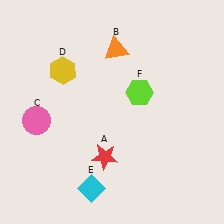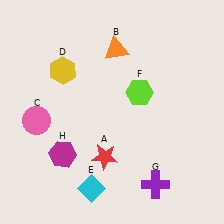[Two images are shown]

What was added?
A purple cross (G), a magenta hexagon (H) were added in Image 2.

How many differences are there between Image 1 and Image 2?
There are 2 differences between the two images.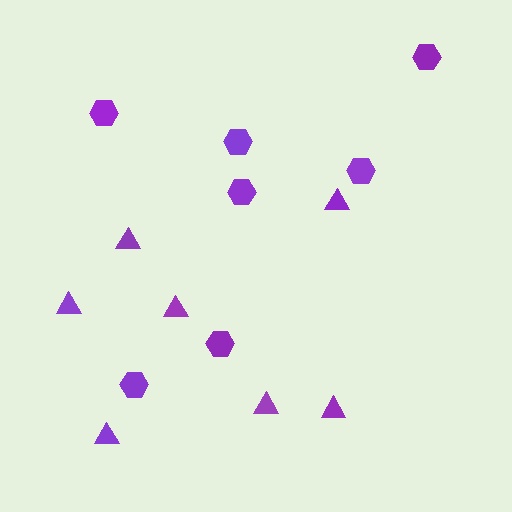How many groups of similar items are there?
There are 2 groups: one group of triangles (7) and one group of hexagons (7).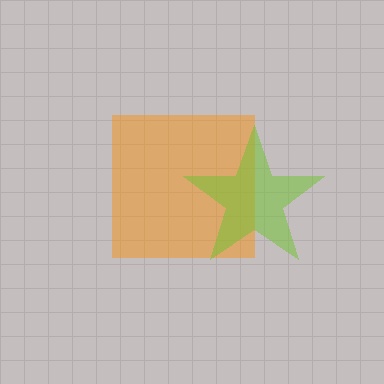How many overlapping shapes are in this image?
There are 2 overlapping shapes in the image.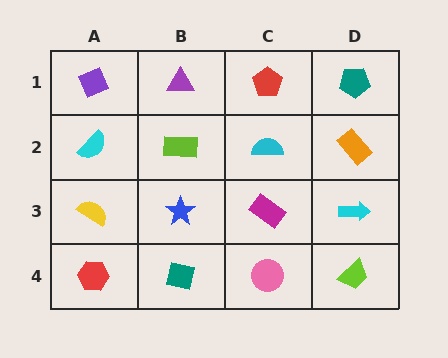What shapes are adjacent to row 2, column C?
A red pentagon (row 1, column C), a magenta rectangle (row 3, column C), a lime rectangle (row 2, column B), an orange rectangle (row 2, column D).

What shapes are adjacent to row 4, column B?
A blue star (row 3, column B), a red hexagon (row 4, column A), a pink circle (row 4, column C).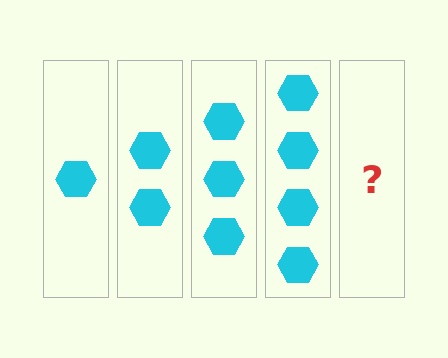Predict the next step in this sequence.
The next step is 5 hexagons.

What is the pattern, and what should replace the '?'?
The pattern is that each step adds one more hexagon. The '?' should be 5 hexagons.